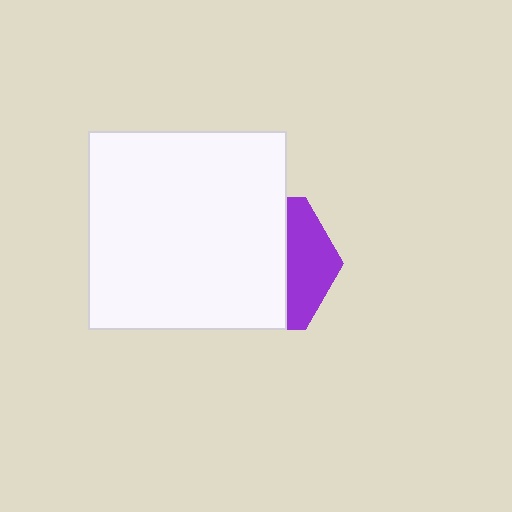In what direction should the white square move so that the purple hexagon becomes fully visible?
The white square should move left. That is the shortest direction to clear the overlap and leave the purple hexagon fully visible.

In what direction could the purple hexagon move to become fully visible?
The purple hexagon could move right. That would shift it out from behind the white square entirely.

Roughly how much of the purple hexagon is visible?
A small part of it is visible (roughly 33%).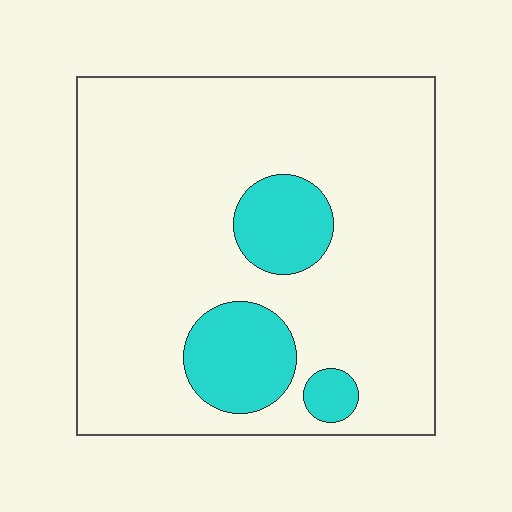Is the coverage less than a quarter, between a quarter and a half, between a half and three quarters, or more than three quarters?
Less than a quarter.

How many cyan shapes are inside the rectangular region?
3.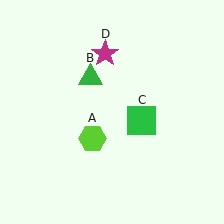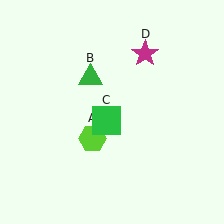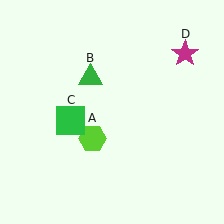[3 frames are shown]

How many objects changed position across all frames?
2 objects changed position: green square (object C), magenta star (object D).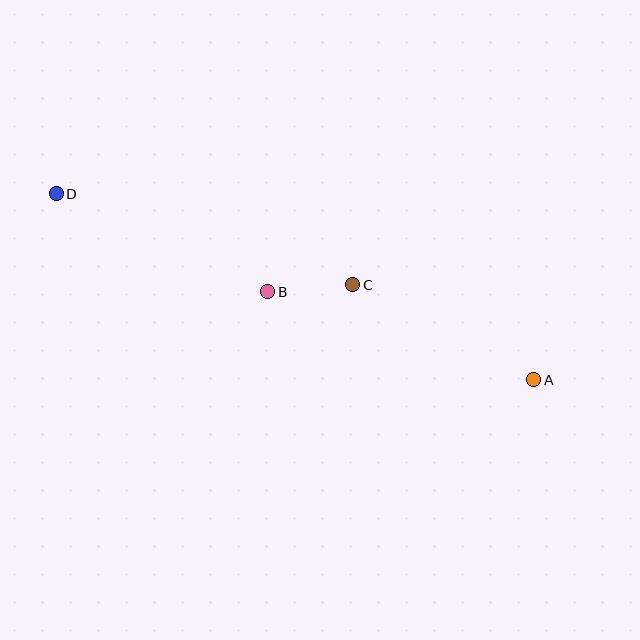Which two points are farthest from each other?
Points A and D are farthest from each other.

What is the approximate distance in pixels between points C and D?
The distance between C and D is approximately 310 pixels.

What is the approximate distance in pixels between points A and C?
The distance between A and C is approximately 204 pixels.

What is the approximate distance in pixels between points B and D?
The distance between B and D is approximately 233 pixels.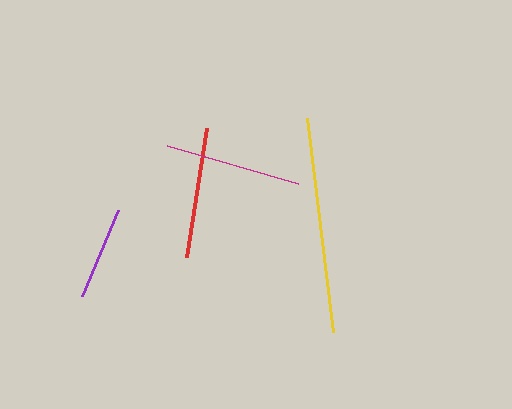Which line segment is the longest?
The yellow line is the longest at approximately 215 pixels.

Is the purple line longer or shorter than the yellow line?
The yellow line is longer than the purple line.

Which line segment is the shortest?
The purple line is the shortest at approximately 94 pixels.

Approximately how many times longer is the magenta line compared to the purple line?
The magenta line is approximately 1.5 times the length of the purple line.